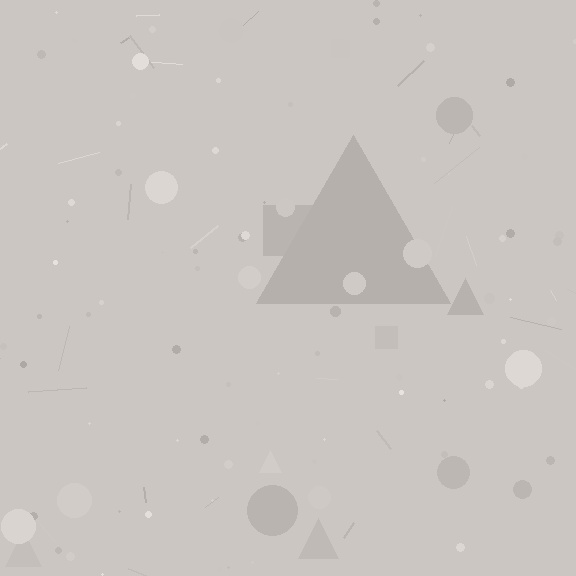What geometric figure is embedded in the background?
A triangle is embedded in the background.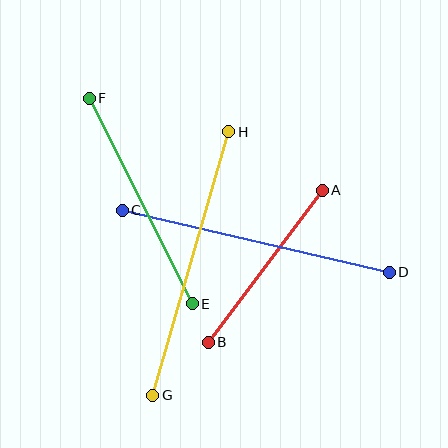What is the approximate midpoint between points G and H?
The midpoint is at approximately (191, 264) pixels.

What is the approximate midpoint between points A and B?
The midpoint is at approximately (265, 266) pixels.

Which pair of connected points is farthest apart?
Points G and H are farthest apart.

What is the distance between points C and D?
The distance is approximately 274 pixels.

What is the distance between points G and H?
The distance is approximately 275 pixels.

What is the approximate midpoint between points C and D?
The midpoint is at approximately (256, 241) pixels.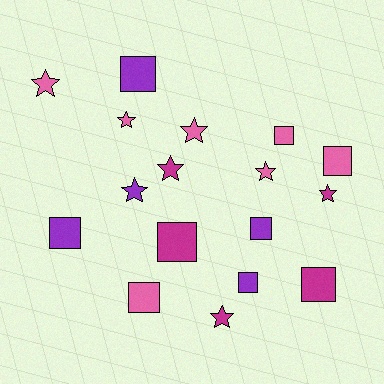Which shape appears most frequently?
Square, with 9 objects.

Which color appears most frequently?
Pink, with 7 objects.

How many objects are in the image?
There are 17 objects.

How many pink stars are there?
There are 4 pink stars.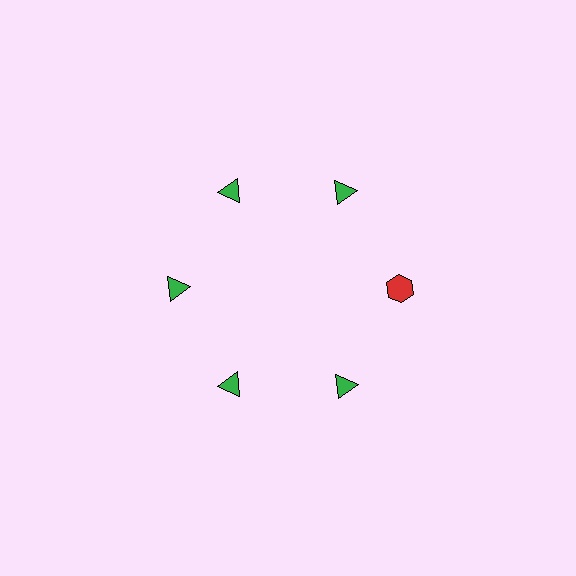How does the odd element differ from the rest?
It differs in both color (red instead of green) and shape (hexagon instead of triangle).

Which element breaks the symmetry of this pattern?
The red hexagon at roughly the 3 o'clock position breaks the symmetry. All other shapes are green triangles.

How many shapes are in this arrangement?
There are 6 shapes arranged in a ring pattern.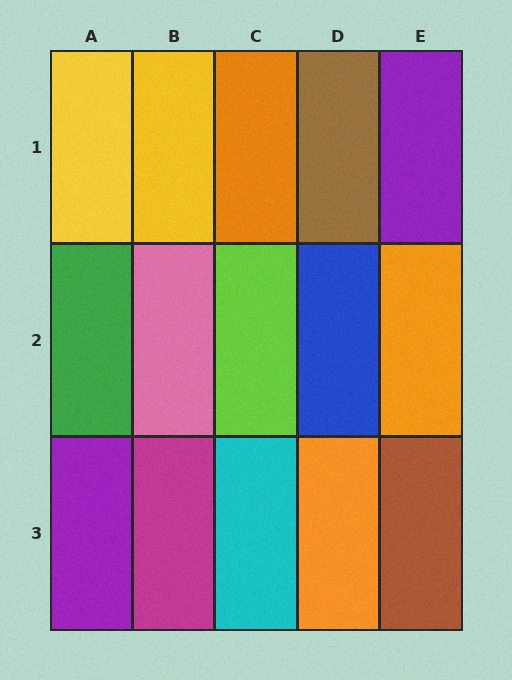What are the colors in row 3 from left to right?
Purple, magenta, cyan, orange, brown.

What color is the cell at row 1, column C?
Orange.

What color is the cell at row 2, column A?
Green.